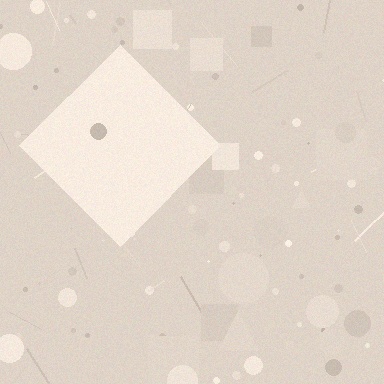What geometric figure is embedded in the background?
A diamond is embedded in the background.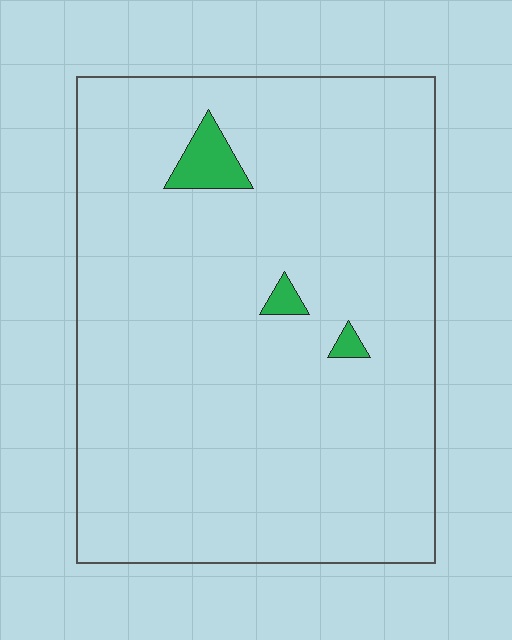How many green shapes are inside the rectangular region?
3.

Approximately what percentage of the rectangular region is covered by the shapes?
Approximately 5%.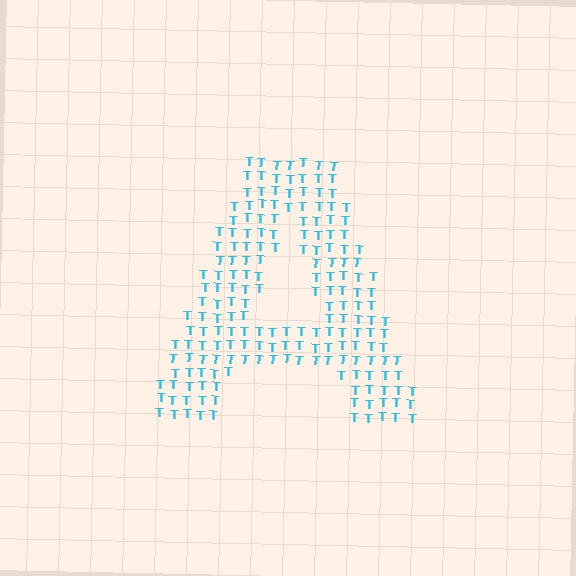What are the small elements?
The small elements are letter T's.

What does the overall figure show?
The overall figure shows the letter A.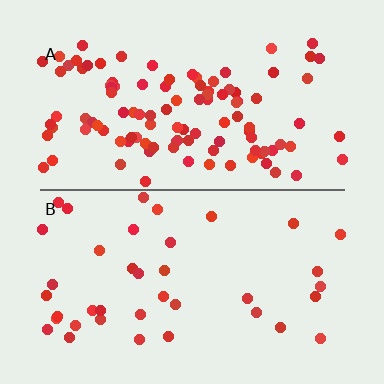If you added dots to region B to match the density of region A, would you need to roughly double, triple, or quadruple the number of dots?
Approximately triple.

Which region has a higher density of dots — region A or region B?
A (the top).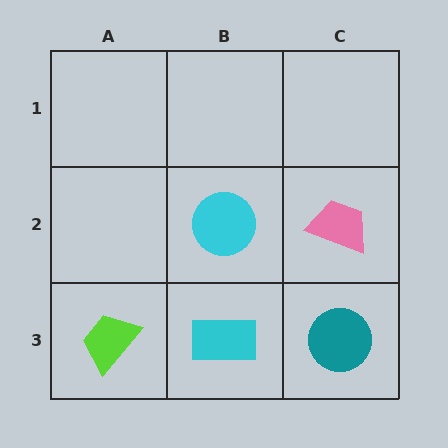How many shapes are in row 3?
3 shapes.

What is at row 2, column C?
A pink trapezoid.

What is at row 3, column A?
A lime trapezoid.